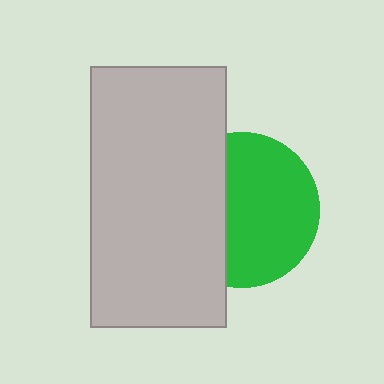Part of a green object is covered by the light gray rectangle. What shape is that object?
It is a circle.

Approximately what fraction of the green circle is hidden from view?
Roughly 38% of the green circle is hidden behind the light gray rectangle.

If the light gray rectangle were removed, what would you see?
You would see the complete green circle.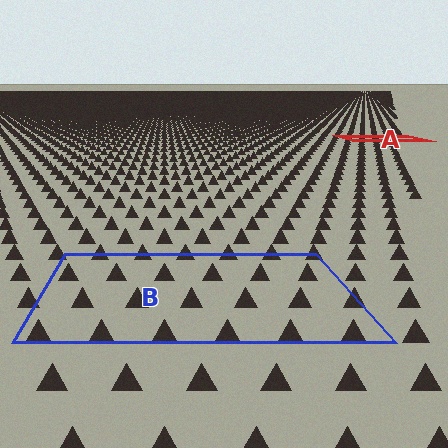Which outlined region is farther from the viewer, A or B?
Region A is farther from the viewer — the texture elements inside it appear smaller and more densely packed.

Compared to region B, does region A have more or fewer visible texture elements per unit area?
Region A has more texture elements per unit area — they are packed more densely because it is farther away.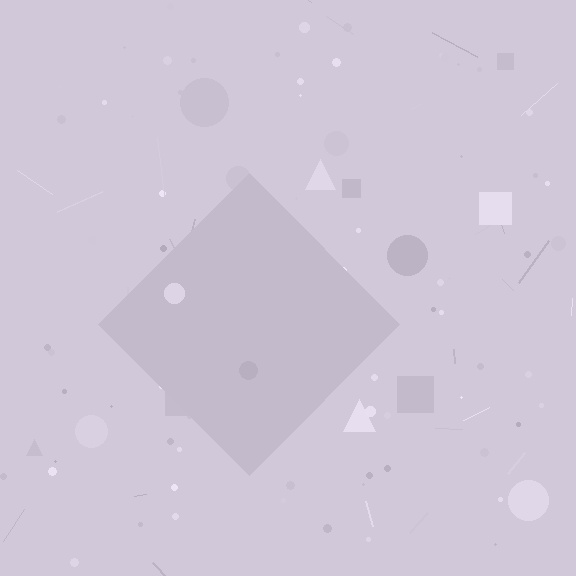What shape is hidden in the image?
A diamond is hidden in the image.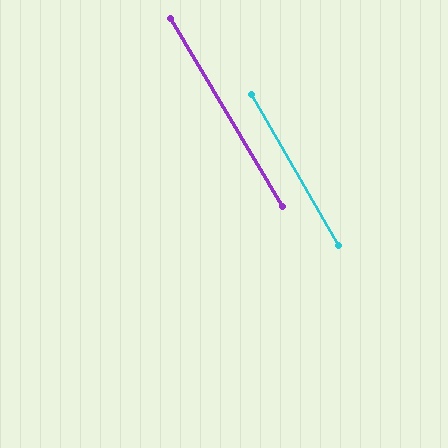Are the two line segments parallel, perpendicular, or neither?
Parallel — their directions differ by only 0.8°.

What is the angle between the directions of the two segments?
Approximately 1 degree.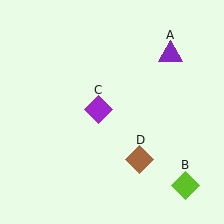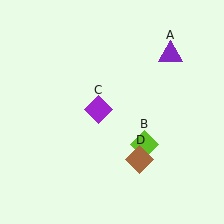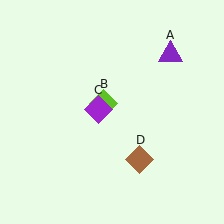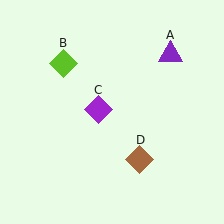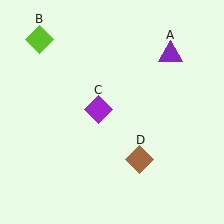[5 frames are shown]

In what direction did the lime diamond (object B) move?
The lime diamond (object B) moved up and to the left.